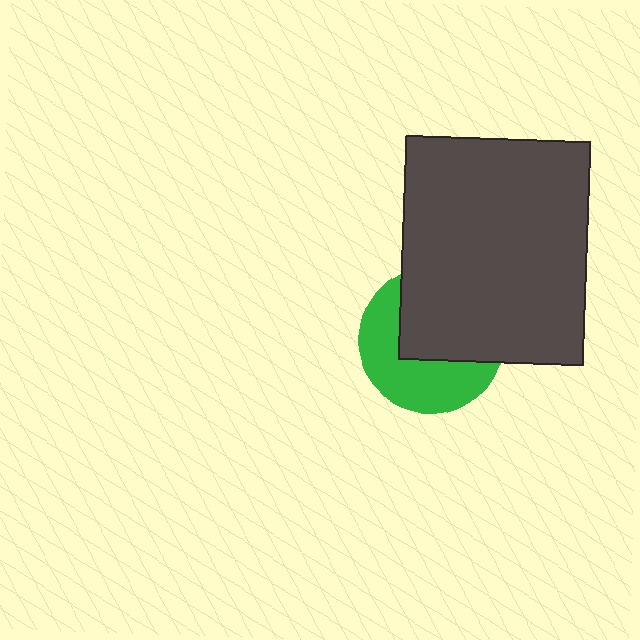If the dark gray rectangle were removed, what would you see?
You would see the complete green circle.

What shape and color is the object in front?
The object in front is a dark gray rectangle.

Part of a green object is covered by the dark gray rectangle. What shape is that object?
It is a circle.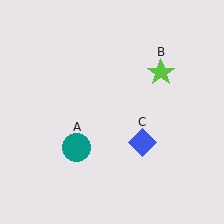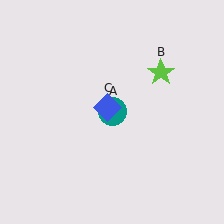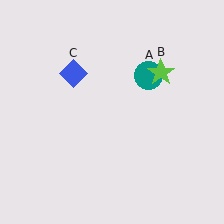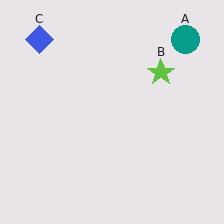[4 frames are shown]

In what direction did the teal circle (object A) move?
The teal circle (object A) moved up and to the right.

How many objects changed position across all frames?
2 objects changed position: teal circle (object A), blue diamond (object C).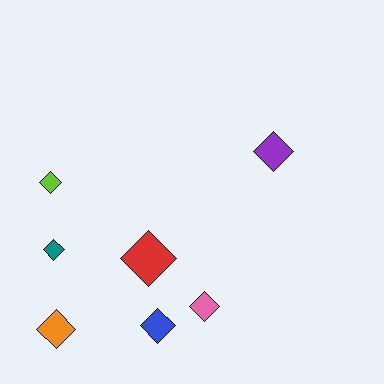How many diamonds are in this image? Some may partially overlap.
There are 7 diamonds.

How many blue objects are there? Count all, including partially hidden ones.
There is 1 blue object.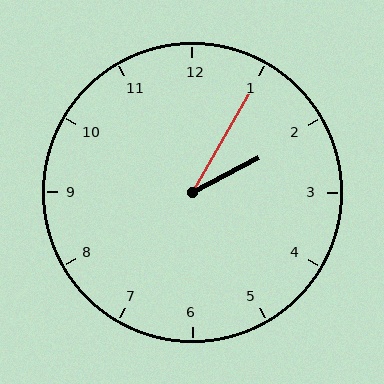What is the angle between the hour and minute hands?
Approximately 32 degrees.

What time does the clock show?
2:05.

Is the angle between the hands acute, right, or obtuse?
It is acute.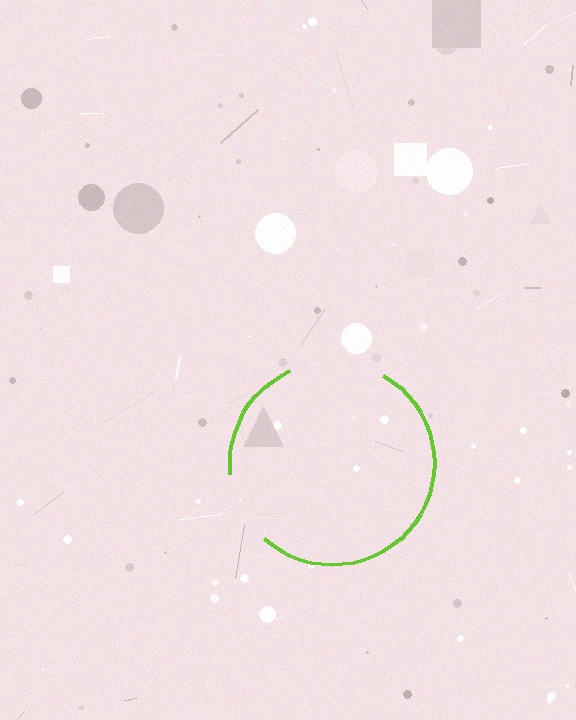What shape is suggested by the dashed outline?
The dashed outline suggests a circle.